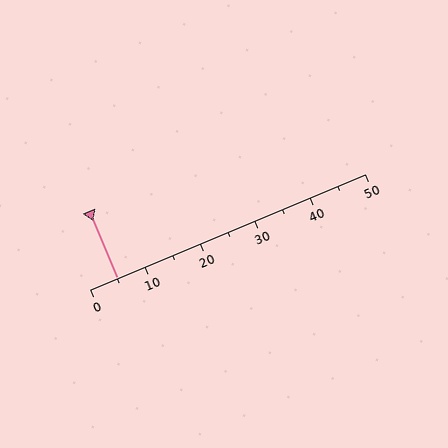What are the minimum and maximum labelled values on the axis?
The axis runs from 0 to 50.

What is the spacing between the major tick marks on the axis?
The major ticks are spaced 10 apart.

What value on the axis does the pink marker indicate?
The marker indicates approximately 5.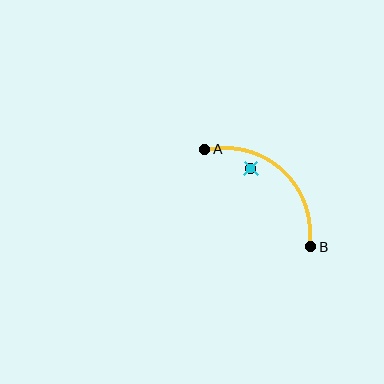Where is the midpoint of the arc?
The arc midpoint is the point on the curve farthest from the straight line joining A and B. It sits above and to the right of that line.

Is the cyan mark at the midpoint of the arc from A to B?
No — the cyan mark does not lie on the arc at all. It sits slightly inside the curve.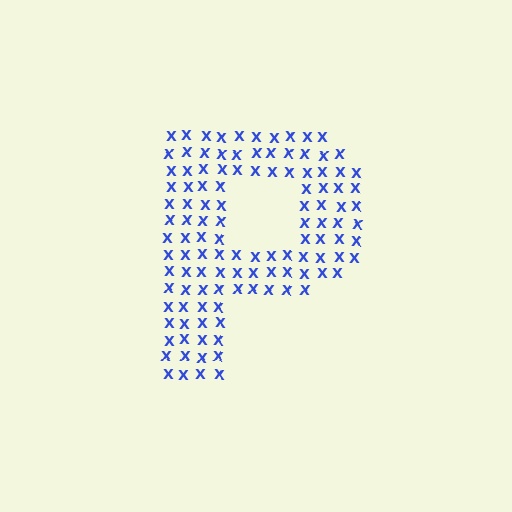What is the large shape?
The large shape is the letter P.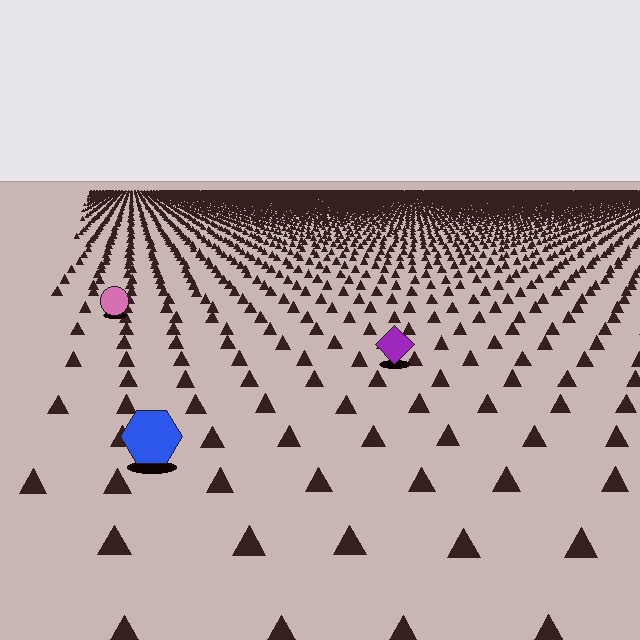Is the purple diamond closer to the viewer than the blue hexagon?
No. The blue hexagon is closer — you can tell from the texture gradient: the ground texture is coarser near it.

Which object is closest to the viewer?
The blue hexagon is closest. The texture marks near it are larger and more spread out.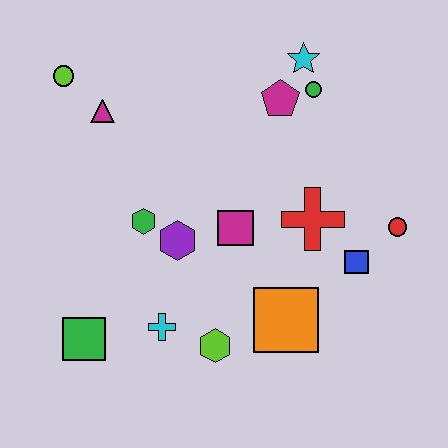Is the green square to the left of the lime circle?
No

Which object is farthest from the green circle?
The green square is farthest from the green circle.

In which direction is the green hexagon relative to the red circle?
The green hexagon is to the left of the red circle.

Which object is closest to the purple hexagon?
The green hexagon is closest to the purple hexagon.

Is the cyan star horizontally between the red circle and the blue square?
No